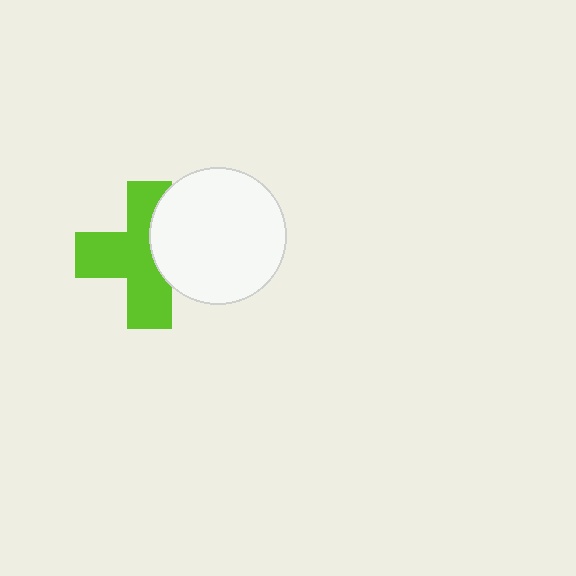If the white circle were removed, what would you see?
You would see the complete lime cross.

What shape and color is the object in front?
The object in front is a white circle.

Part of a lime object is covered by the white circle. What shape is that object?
It is a cross.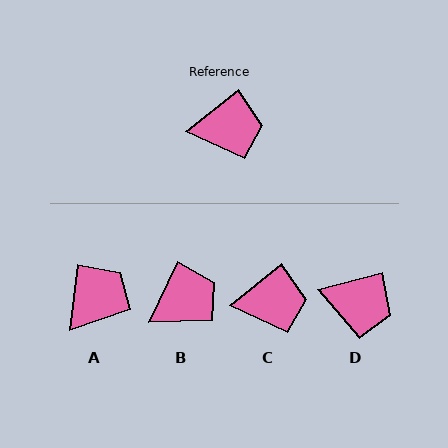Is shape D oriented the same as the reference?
No, it is off by about 24 degrees.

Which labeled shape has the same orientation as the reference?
C.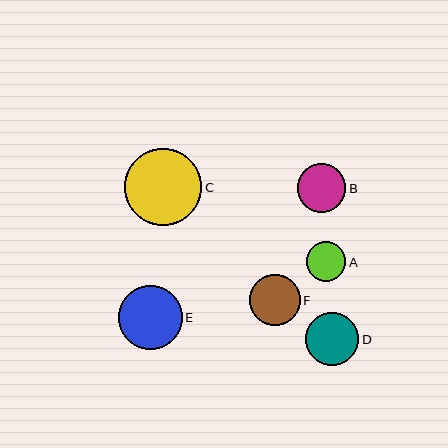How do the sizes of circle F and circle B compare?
Circle F and circle B are approximately the same size.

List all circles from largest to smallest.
From largest to smallest: C, E, D, F, B, A.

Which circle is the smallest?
Circle A is the smallest with a size of approximately 39 pixels.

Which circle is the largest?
Circle C is the largest with a size of approximately 77 pixels.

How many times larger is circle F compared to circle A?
Circle F is approximately 1.3 times the size of circle A.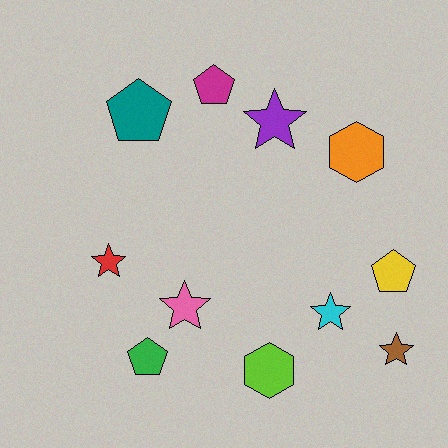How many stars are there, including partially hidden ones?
There are 5 stars.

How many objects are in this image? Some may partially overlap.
There are 11 objects.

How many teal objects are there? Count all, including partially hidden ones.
There is 1 teal object.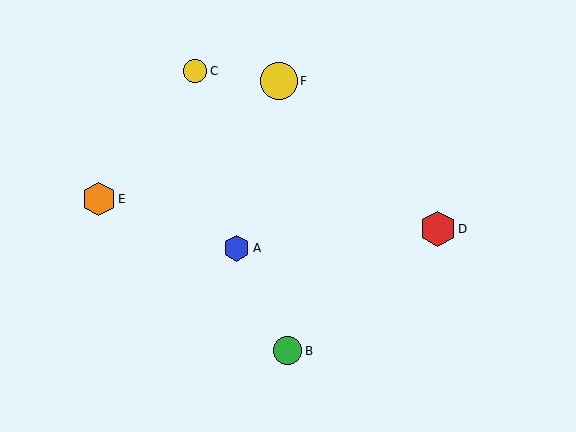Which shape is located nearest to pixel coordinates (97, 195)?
The orange hexagon (labeled E) at (99, 199) is nearest to that location.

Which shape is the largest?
The yellow circle (labeled F) is the largest.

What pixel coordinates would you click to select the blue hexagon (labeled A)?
Click at (237, 248) to select the blue hexagon A.